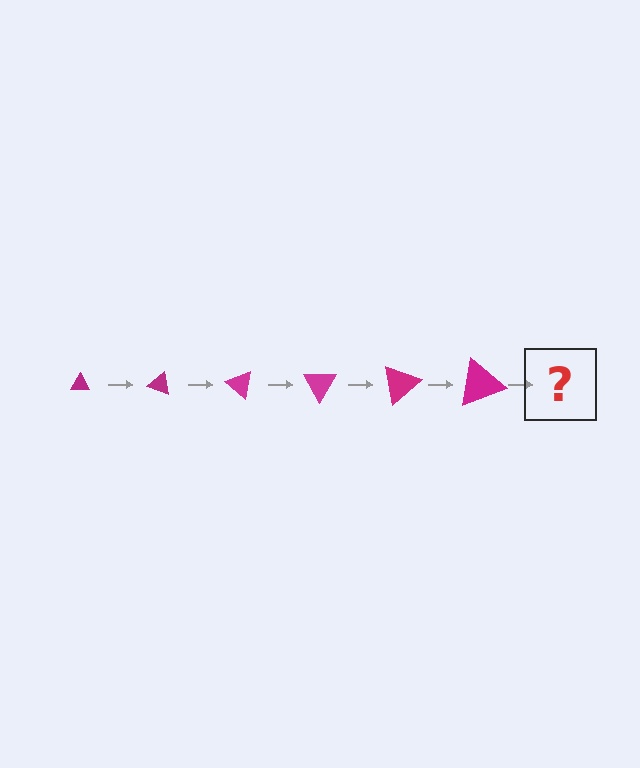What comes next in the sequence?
The next element should be a triangle, larger than the previous one and rotated 120 degrees from the start.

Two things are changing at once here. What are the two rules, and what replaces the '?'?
The two rules are that the triangle grows larger each step and it rotates 20 degrees each step. The '?' should be a triangle, larger than the previous one and rotated 120 degrees from the start.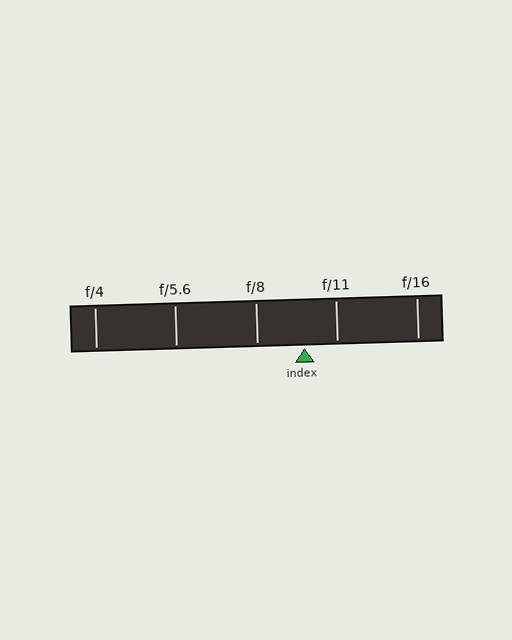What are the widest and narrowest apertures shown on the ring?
The widest aperture shown is f/4 and the narrowest is f/16.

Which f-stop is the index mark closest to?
The index mark is closest to f/11.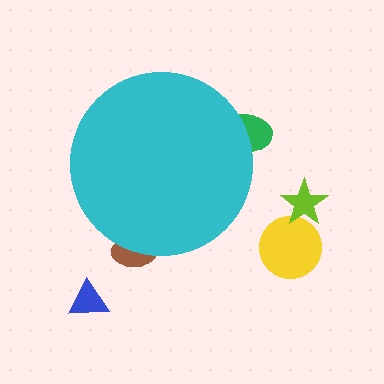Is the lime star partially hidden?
No, the lime star is fully visible.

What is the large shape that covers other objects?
A cyan circle.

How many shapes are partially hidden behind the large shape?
2 shapes are partially hidden.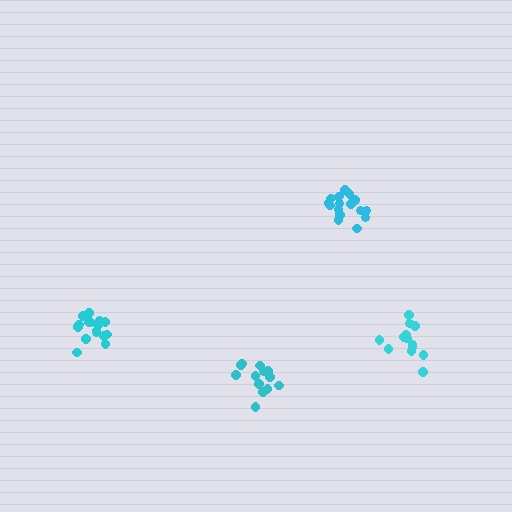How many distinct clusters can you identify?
There are 4 distinct clusters.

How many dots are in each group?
Group 1: 13 dots, Group 2: 16 dots, Group 3: 13 dots, Group 4: 17 dots (59 total).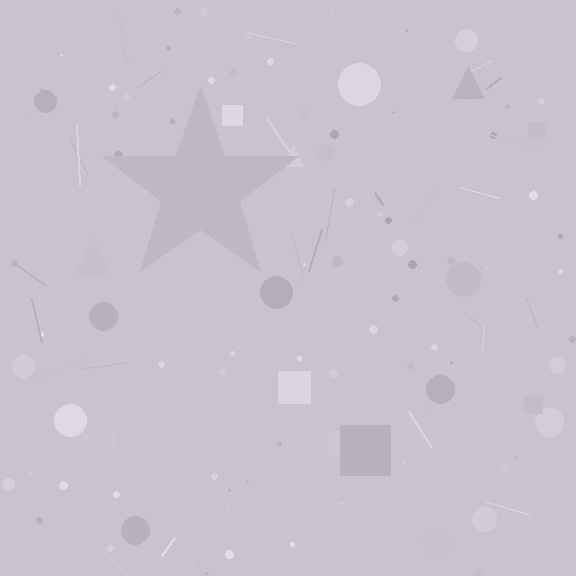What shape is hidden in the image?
A star is hidden in the image.